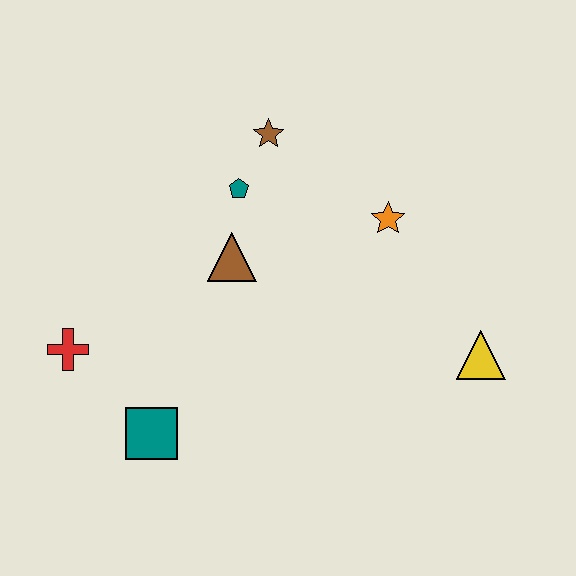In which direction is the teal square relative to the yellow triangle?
The teal square is to the left of the yellow triangle.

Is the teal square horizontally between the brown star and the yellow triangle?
No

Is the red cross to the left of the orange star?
Yes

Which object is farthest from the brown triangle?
The yellow triangle is farthest from the brown triangle.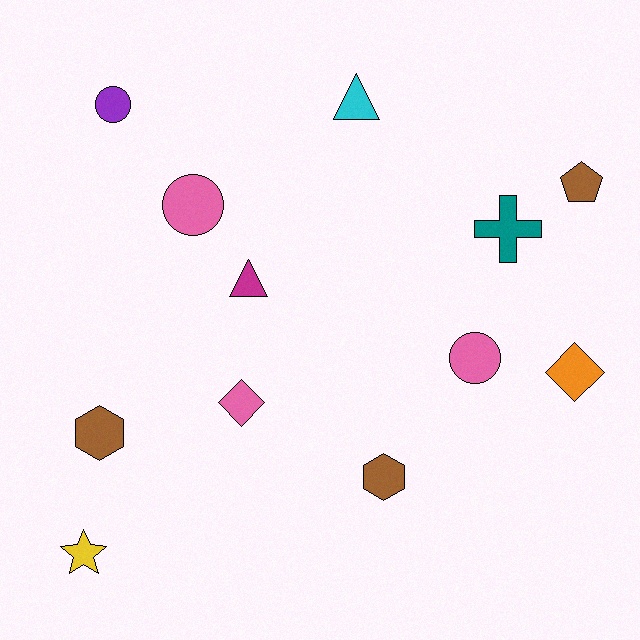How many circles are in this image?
There are 3 circles.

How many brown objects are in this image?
There are 3 brown objects.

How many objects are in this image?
There are 12 objects.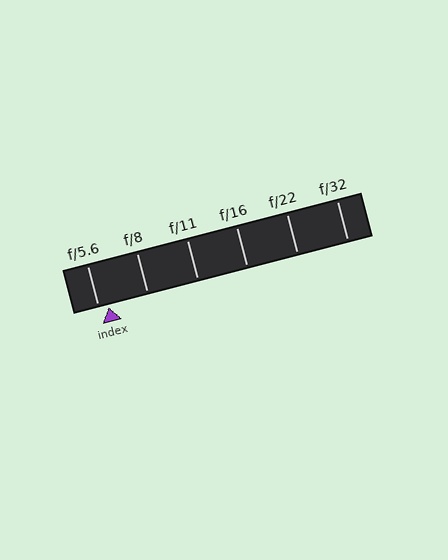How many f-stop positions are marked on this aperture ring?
There are 6 f-stop positions marked.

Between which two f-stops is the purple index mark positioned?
The index mark is between f/5.6 and f/8.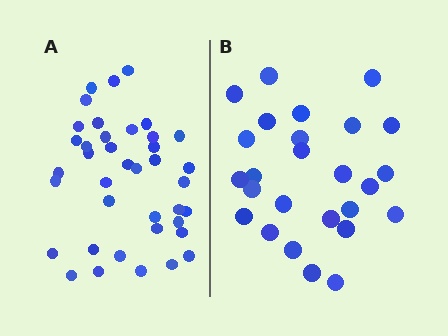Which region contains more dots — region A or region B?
Region A (the left region) has more dots.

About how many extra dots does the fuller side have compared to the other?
Region A has approximately 15 more dots than region B.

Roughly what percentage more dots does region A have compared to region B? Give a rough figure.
About 50% more.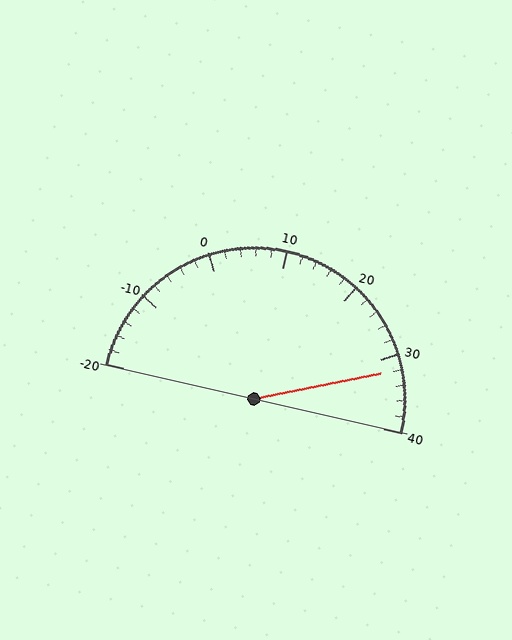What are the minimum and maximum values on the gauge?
The gauge ranges from -20 to 40.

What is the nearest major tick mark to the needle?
The nearest major tick mark is 30.